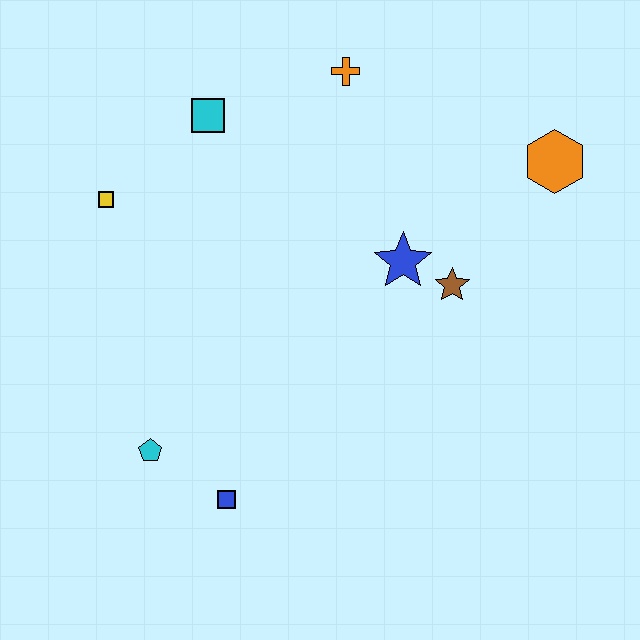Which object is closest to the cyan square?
The yellow square is closest to the cyan square.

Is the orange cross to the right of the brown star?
No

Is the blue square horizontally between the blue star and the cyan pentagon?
Yes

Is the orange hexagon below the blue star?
No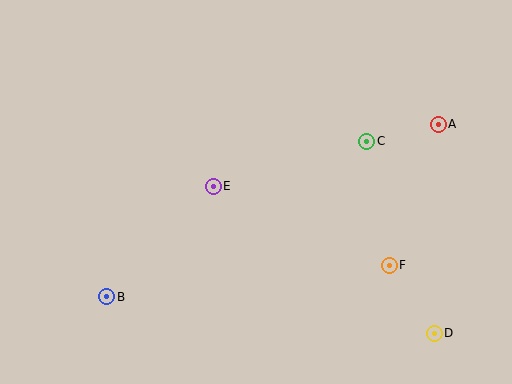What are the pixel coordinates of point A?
Point A is at (438, 124).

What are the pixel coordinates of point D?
Point D is at (434, 333).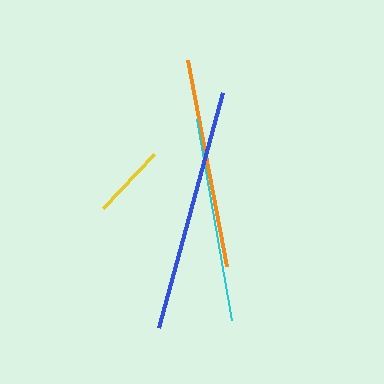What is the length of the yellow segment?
The yellow segment is approximately 74 pixels long.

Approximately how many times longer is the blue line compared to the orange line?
The blue line is approximately 1.2 times the length of the orange line.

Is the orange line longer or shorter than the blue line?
The blue line is longer than the orange line.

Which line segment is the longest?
The blue line is the longest at approximately 243 pixels.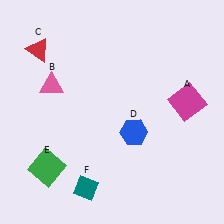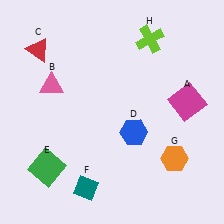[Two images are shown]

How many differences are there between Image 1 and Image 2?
There are 2 differences between the two images.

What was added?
An orange hexagon (G), a lime cross (H) were added in Image 2.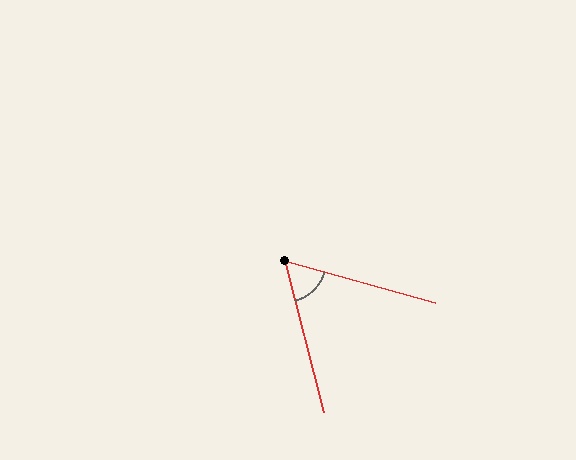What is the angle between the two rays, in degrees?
Approximately 60 degrees.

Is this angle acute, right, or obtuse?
It is acute.